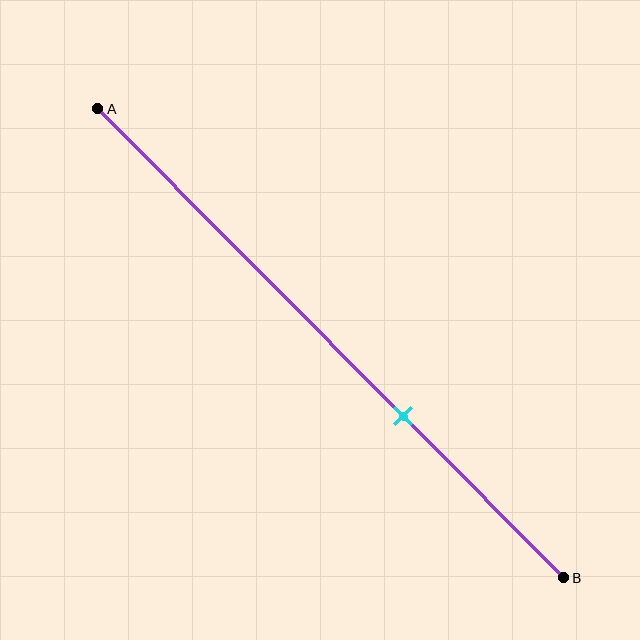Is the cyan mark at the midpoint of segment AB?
No, the mark is at about 65% from A, not at the 50% midpoint.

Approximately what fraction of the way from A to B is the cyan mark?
The cyan mark is approximately 65% of the way from A to B.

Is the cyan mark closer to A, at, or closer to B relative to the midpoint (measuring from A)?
The cyan mark is closer to point B than the midpoint of segment AB.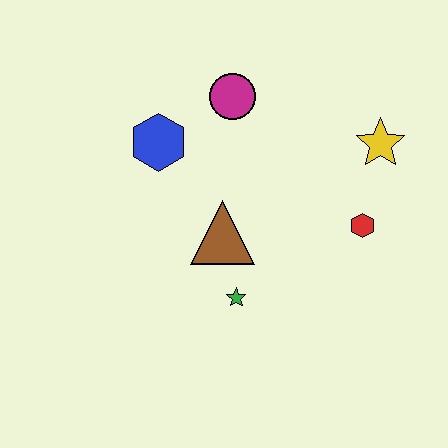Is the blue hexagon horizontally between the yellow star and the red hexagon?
No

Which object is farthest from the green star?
The yellow star is farthest from the green star.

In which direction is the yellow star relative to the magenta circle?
The yellow star is to the right of the magenta circle.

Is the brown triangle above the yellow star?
No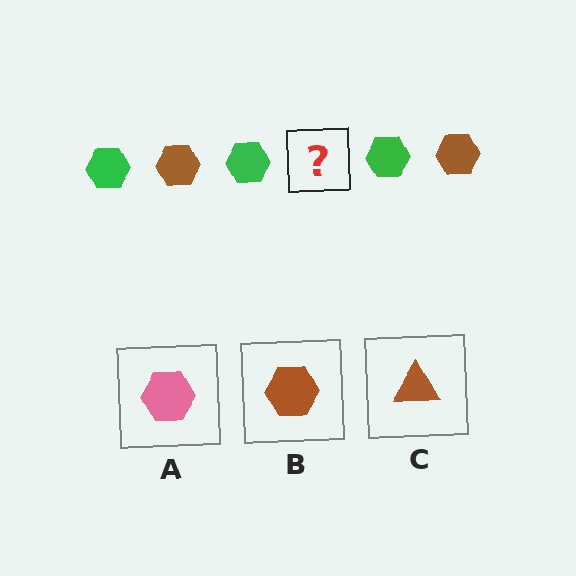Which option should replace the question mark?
Option B.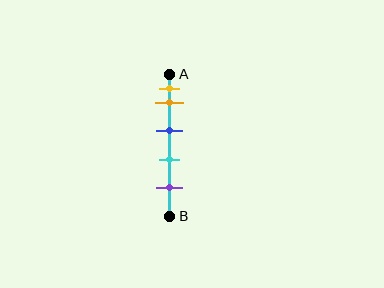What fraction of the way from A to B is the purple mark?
The purple mark is approximately 80% (0.8) of the way from A to B.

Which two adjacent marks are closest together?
The yellow and orange marks are the closest adjacent pair.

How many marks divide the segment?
There are 5 marks dividing the segment.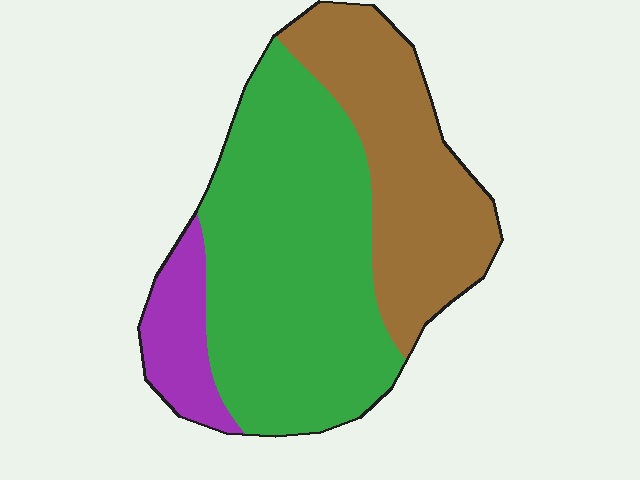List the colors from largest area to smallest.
From largest to smallest: green, brown, purple.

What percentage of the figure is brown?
Brown takes up about one third (1/3) of the figure.